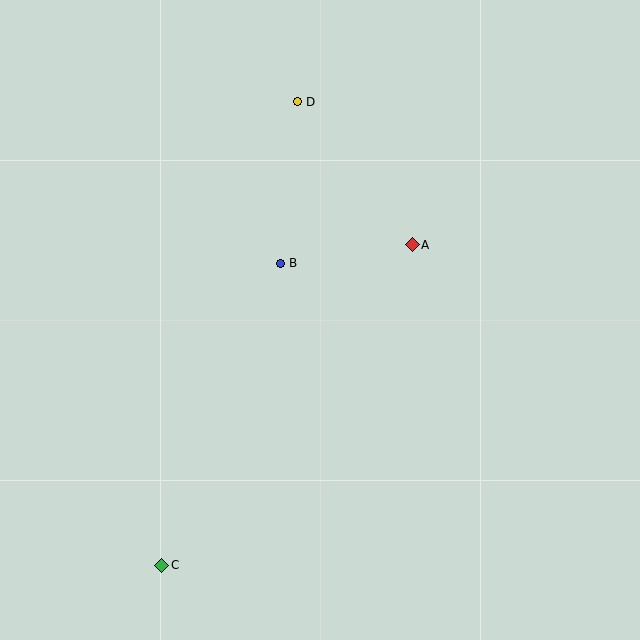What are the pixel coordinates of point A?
Point A is at (412, 245).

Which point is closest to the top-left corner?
Point D is closest to the top-left corner.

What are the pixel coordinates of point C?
Point C is at (162, 565).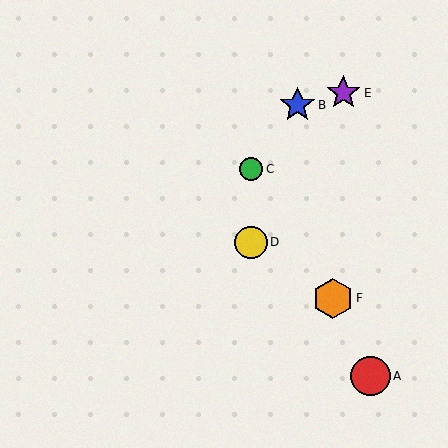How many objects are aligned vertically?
2 objects (C, D) are aligned vertically.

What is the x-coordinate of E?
Object E is at x≈343.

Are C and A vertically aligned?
No, C is at x≈251 and A is at x≈371.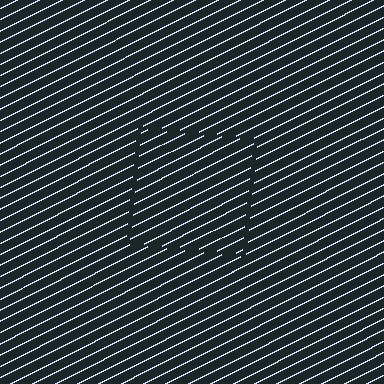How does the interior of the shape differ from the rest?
The interior of the shape contains the same grating, shifted by half a period — the contour is defined by the phase discontinuity where line-ends from the inner and outer gratings abut.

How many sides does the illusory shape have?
4 sides — the line-ends trace a square.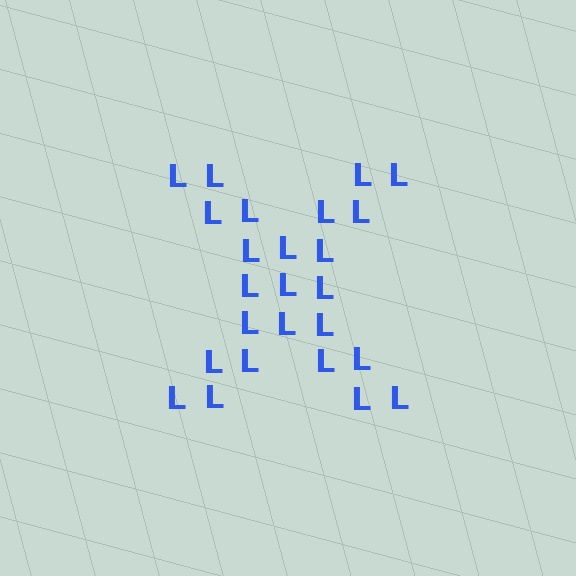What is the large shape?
The large shape is the letter X.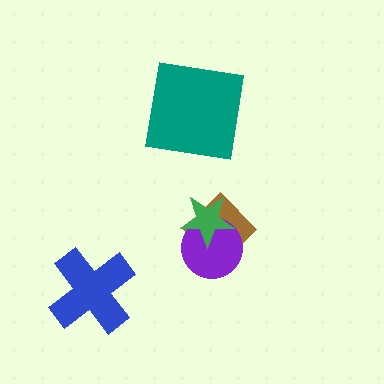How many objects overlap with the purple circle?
2 objects overlap with the purple circle.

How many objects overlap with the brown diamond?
2 objects overlap with the brown diamond.